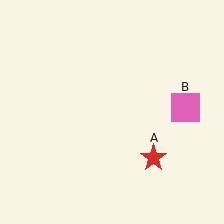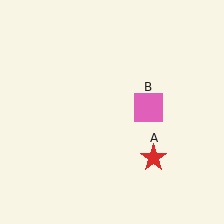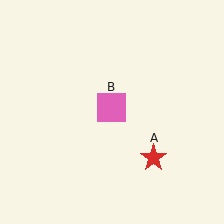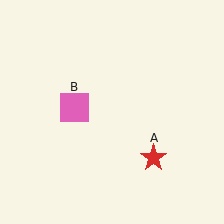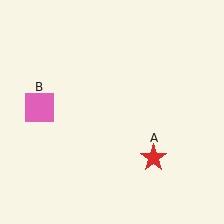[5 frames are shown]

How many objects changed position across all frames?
1 object changed position: pink square (object B).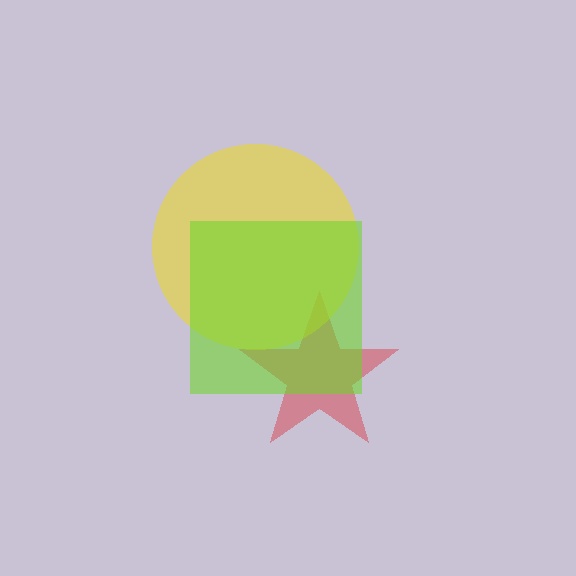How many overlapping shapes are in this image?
There are 3 overlapping shapes in the image.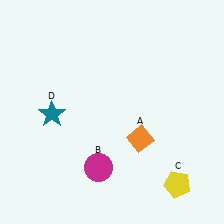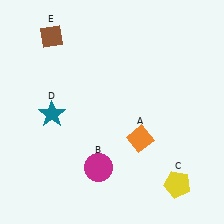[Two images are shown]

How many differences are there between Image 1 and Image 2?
There is 1 difference between the two images.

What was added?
A brown diamond (E) was added in Image 2.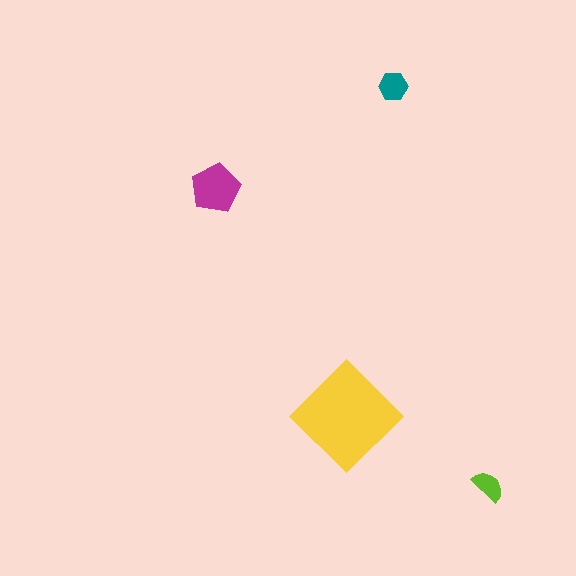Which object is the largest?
The yellow diamond.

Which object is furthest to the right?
The lime semicircle is rightmost.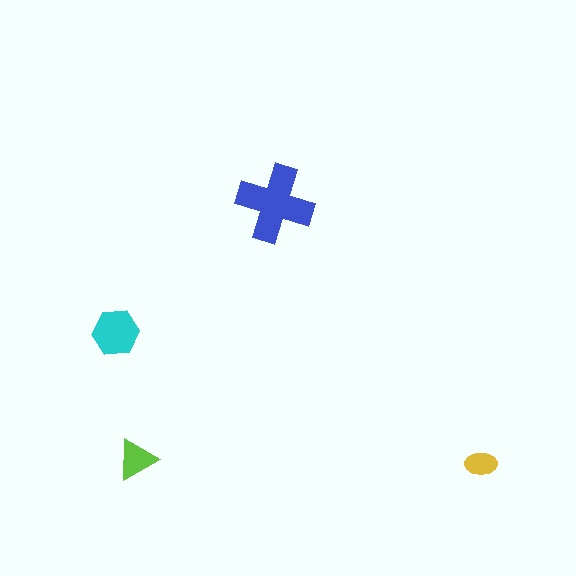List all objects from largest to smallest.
The blue cross, the cyan hexagon, the lime triangle, the yellow ellipse.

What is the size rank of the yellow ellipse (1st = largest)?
4th.